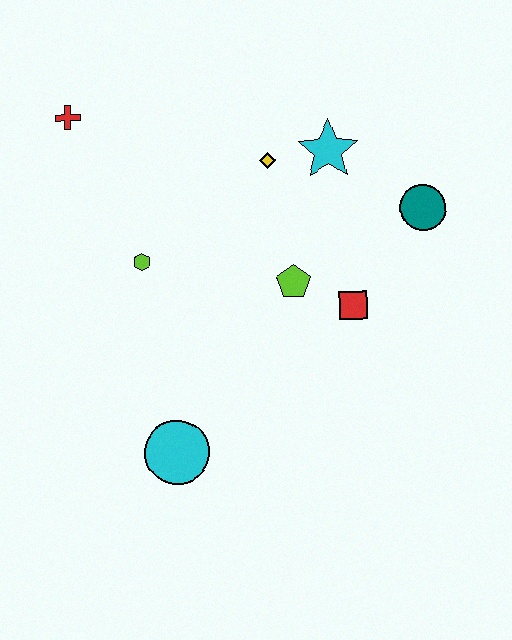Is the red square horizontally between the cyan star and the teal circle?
Yes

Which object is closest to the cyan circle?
The lime hexagon is closest to the cyan circle.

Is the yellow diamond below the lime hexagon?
No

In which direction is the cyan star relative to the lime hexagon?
The cyan star is to the right of the lime hexagon.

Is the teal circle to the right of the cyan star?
Yes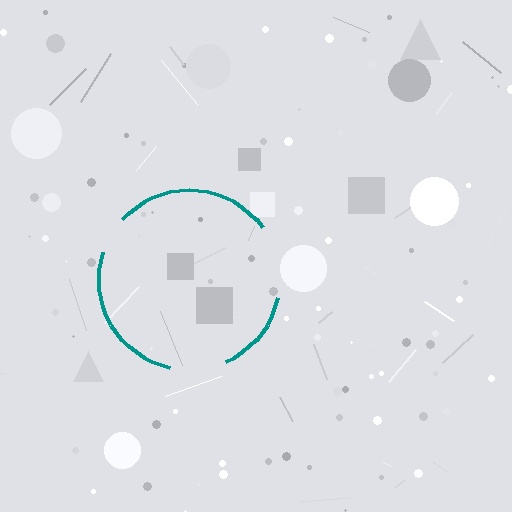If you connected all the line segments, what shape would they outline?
They would outline a circle.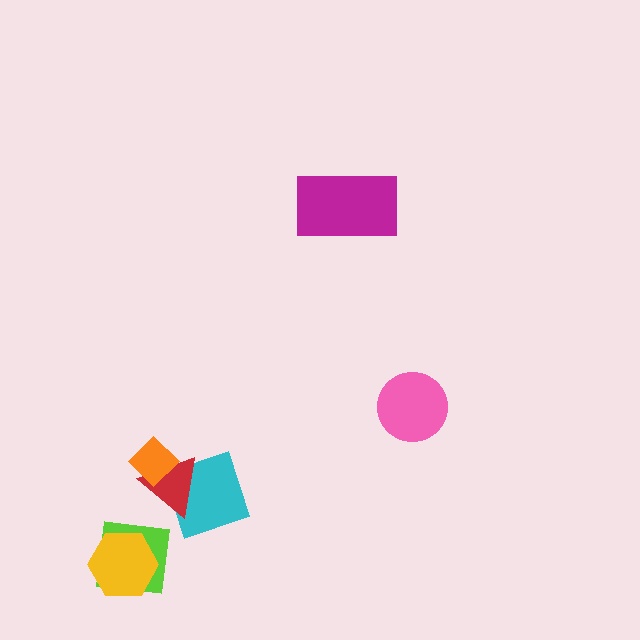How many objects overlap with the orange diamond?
1 object overlaps with the orange diamond.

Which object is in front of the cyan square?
The red triangle is in front of the cyan square.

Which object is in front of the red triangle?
The orange diamond is in front of the red triangle.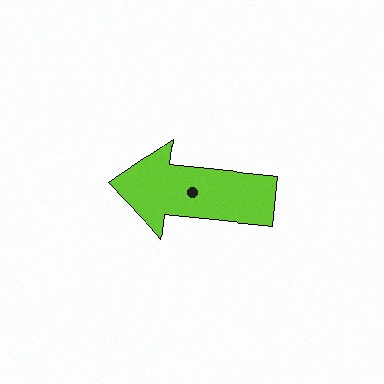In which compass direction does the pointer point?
West.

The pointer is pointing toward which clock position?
Roughly 9 o'clock.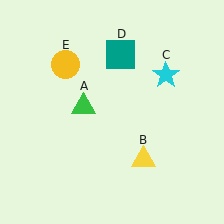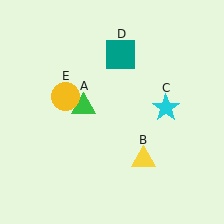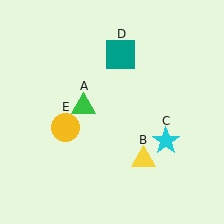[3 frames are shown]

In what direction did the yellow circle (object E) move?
The yellow circle (object E) moved down.